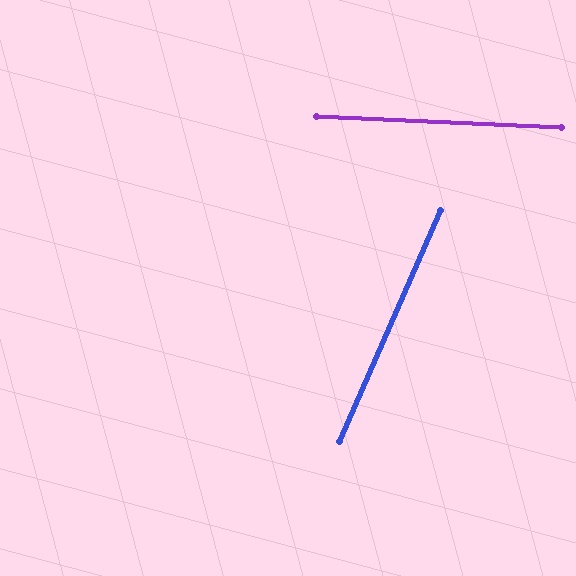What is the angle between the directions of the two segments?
Approximately 69 degrees.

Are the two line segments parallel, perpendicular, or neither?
Neither parallel nor perpendicular — they differ by about 69°.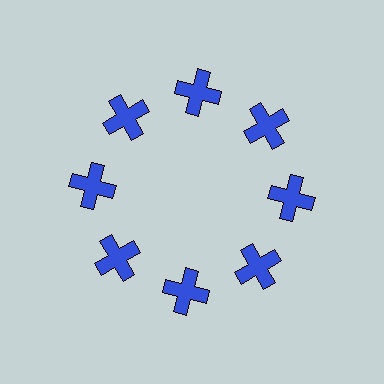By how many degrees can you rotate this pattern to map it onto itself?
The pattern maps onto itself every 45 degrees of rotation.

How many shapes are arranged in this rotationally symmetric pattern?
There are 8 shapes, arranged in 8 groups of 1.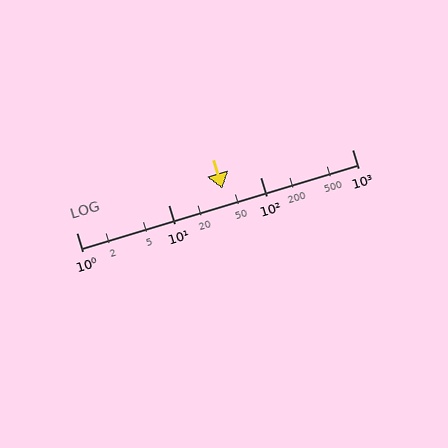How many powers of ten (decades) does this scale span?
The scale spans 3 decades, from 1 to 1000.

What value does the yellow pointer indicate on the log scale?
The pointer indicates approximately 39.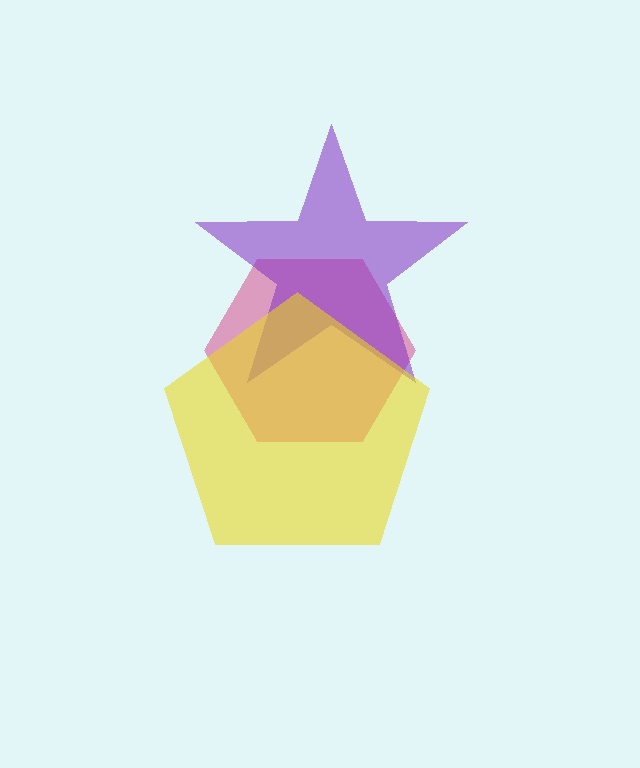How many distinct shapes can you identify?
There are 3 distinct shapes: a pink hexagon, a purple star, a yellow pentagon.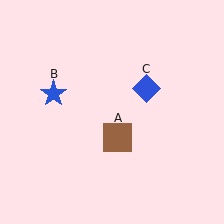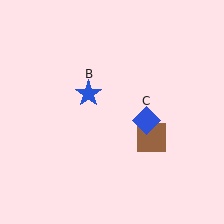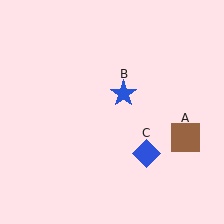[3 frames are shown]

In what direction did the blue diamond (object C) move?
The blue diamond (object C) moved down.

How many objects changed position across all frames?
3 objects changed position: brown square (object A), blue star (object B), blue diamond (object C).